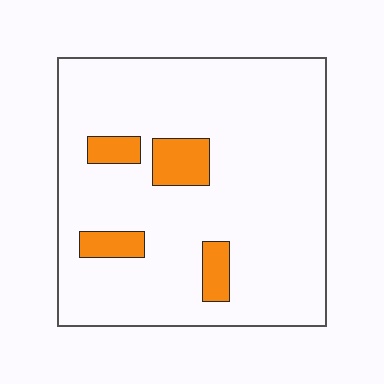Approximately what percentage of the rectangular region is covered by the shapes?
Approximately 10%.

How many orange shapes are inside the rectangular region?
4.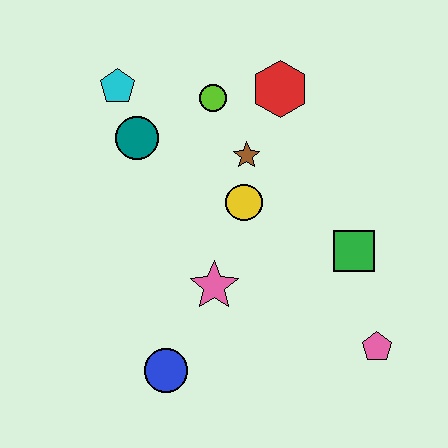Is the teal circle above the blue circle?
Yes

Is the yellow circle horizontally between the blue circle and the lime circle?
No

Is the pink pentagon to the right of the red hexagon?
Yes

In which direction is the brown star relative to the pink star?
The brown star is above the pink star.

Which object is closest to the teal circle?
The cyan pentagon is closest to the teal circle.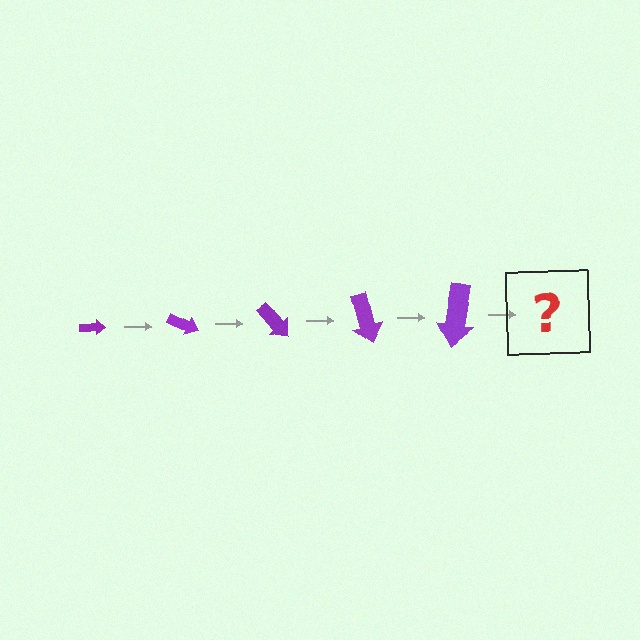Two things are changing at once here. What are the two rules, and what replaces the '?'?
The two rules are that the arrow grows larger each step and it rotates 25 degrees each step. The '?' should be an arrow, larger than the previous one and rotated 125 degrees from the start.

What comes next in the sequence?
The next element should be an arrow, larger than the previous one and rotated 125 degrees from the start.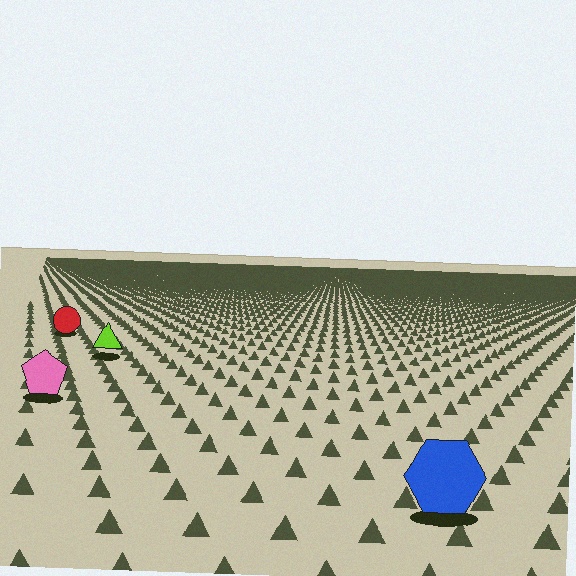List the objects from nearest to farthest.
From nearest to farthest: the blue hexagon, the pink pentagon, the lime triangle, the red circle.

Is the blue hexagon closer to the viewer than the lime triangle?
Yes. The blue hexagon is closer — you can tell from the texture gradient: the ground texture is coarser near it.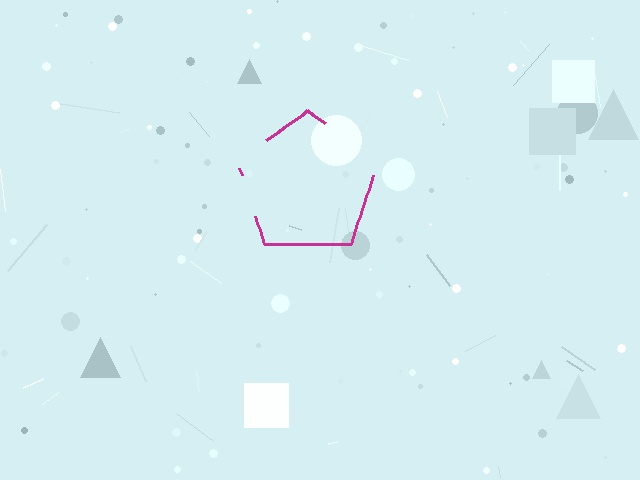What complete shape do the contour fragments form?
The contour fragments form a pentagon.